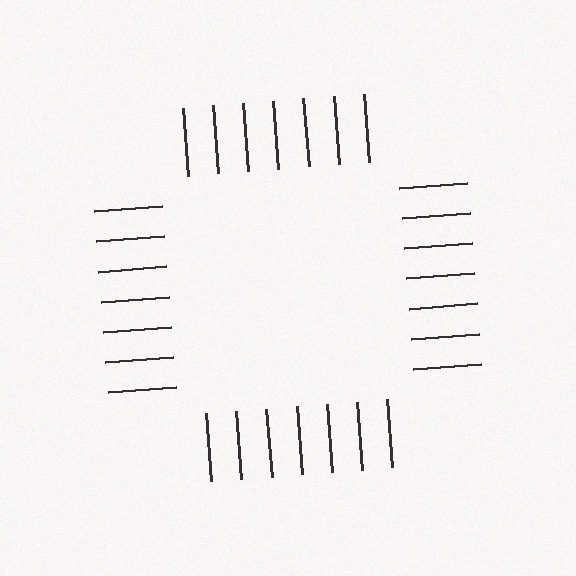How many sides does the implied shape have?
4 sides — the line-ends trace a square.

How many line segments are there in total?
28 — 7 along each of the 4 edges.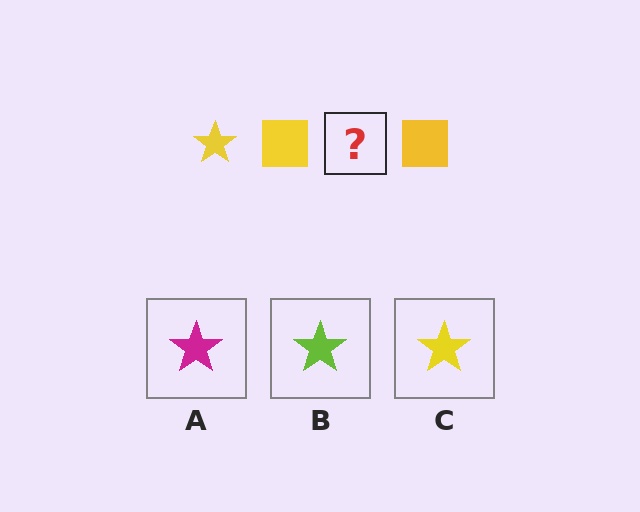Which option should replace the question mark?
Option C.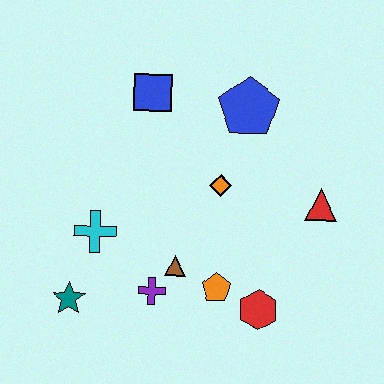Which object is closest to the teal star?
The cyan cross is closest to the teal star.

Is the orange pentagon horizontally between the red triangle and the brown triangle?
Yes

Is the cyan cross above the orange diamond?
No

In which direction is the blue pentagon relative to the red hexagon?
The blue pentagon is above the red hexagon.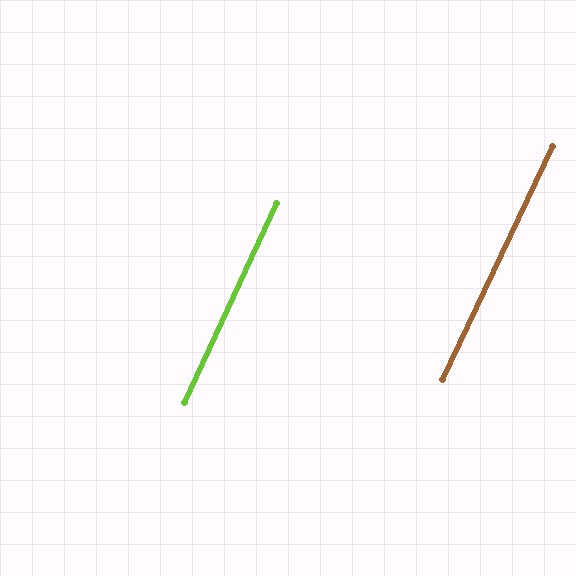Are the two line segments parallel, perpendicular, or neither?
Parallel — their directions differ by only 0.5°.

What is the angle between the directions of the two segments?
Approximately 1 degree.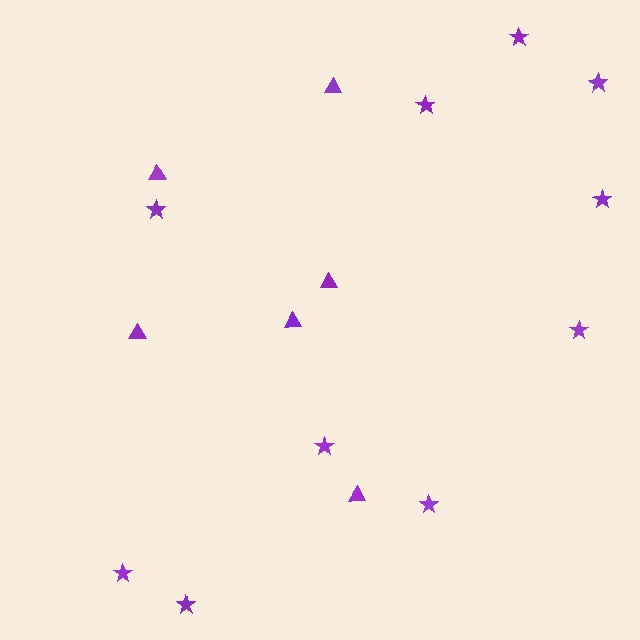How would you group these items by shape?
There are 2 groups: one group of stars (10) and one group of triangles (6).